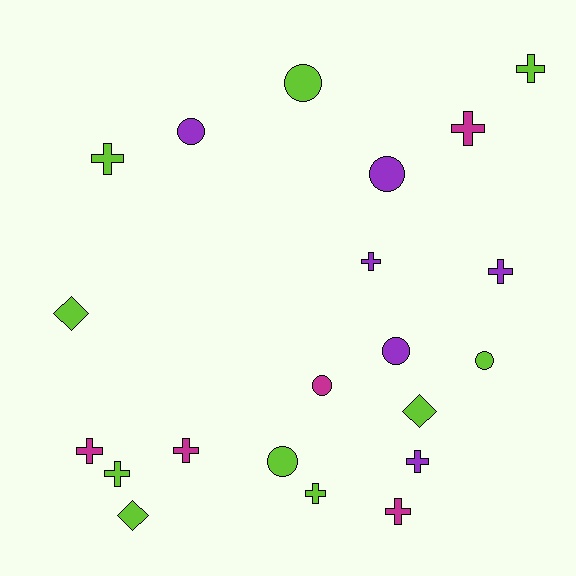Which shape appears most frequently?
Cross, with 11 objects.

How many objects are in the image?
There are 21 objects.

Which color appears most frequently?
Lime, with 10 objects.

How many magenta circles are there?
There is 1 magenta circle.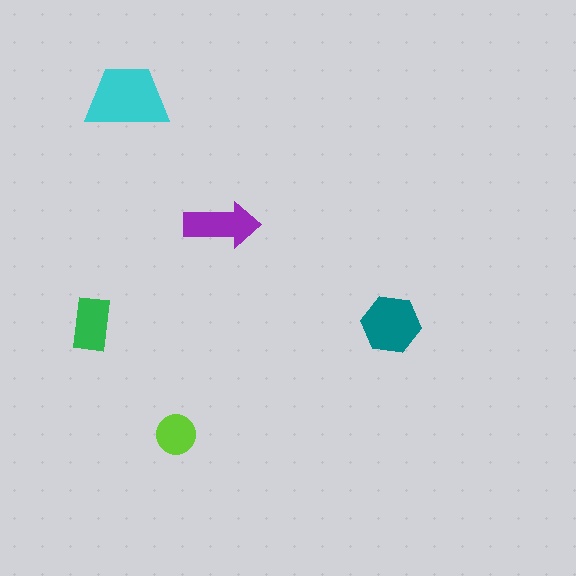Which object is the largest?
The cyan trapezoid.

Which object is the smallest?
The lime circle.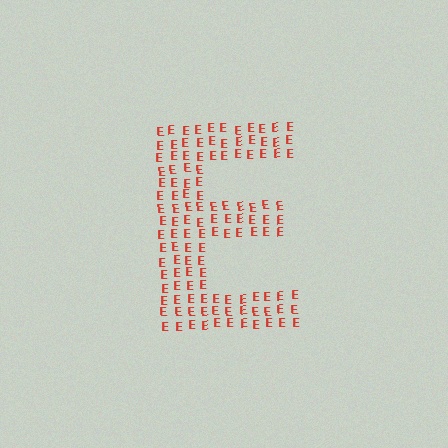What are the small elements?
The small elements are letter E's.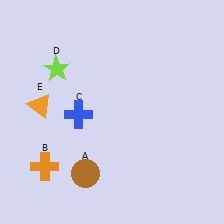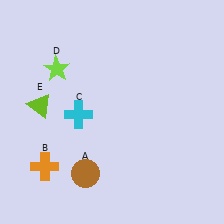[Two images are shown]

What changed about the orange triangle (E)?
In Image 1, E is orange. In Image 2, it changed to lime.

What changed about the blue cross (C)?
In Image 1, C is blue. In Image 2, it changed to cyan.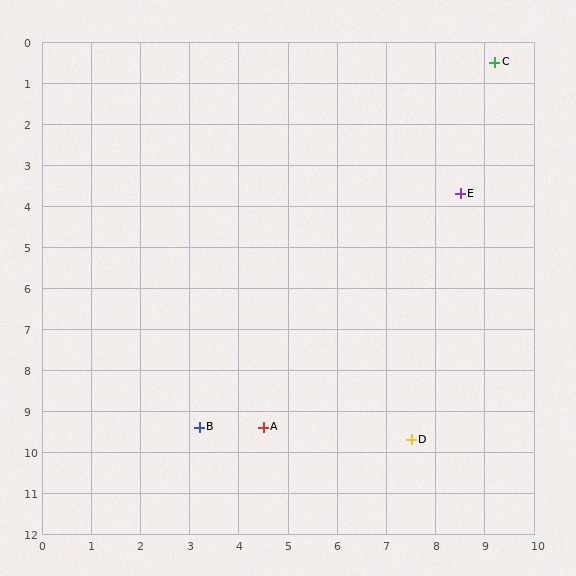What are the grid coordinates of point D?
Point D is at approximately (7.5, 9.7).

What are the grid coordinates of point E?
Point E is at approximately (8.5, 3.7).